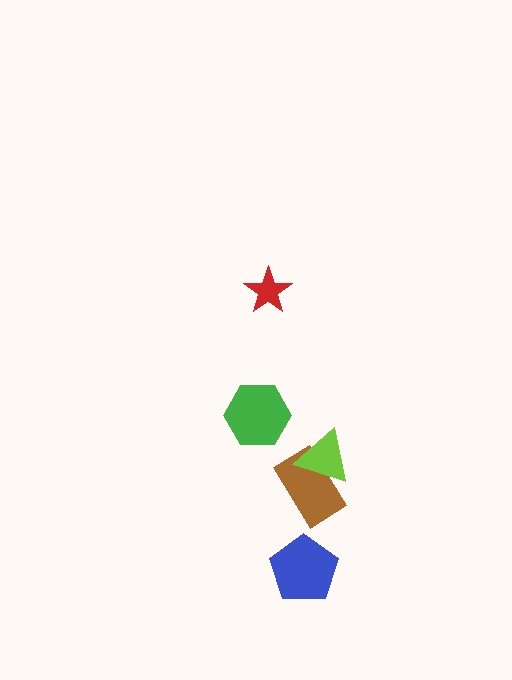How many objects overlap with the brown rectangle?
1 object overlaps with the brown rectangle.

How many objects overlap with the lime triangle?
1 object overlaps with the lime triangle.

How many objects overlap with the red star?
0 objects overlap with the red star.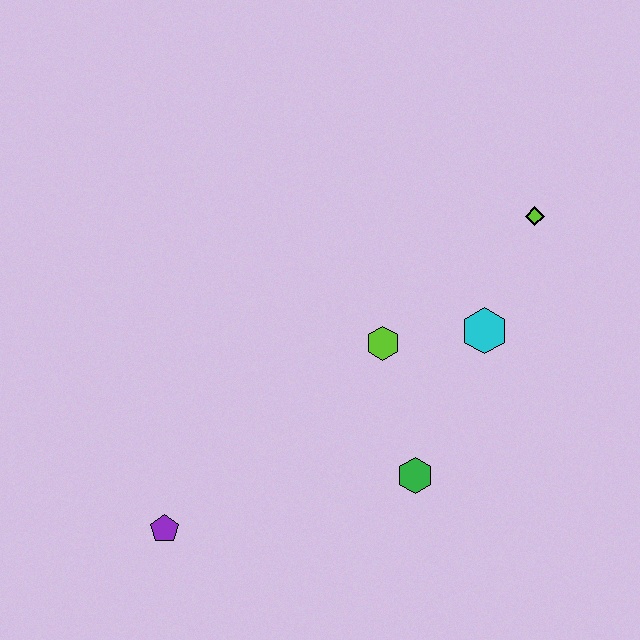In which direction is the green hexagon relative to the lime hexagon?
The green hexagon is below the lime hexagon.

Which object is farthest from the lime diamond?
The purple pentagon is farthest from the lime diamond.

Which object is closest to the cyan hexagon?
The lime hexagon is closest to the cyan hexagon.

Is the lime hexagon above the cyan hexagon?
No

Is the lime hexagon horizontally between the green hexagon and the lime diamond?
No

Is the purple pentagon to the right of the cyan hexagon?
No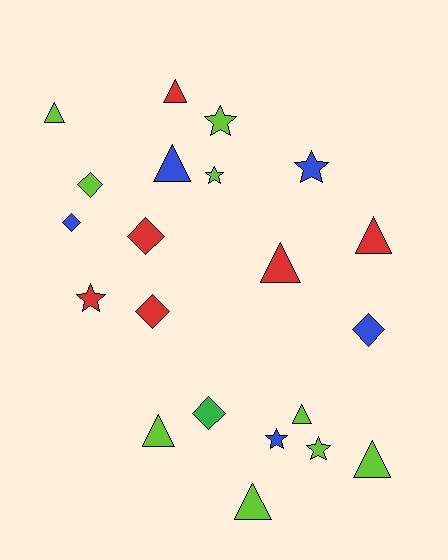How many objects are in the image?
There are 21 objects.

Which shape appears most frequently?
Triangle, with 9 objects.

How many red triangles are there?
There are 3 red triangles.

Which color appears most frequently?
Lime, with 9 objects.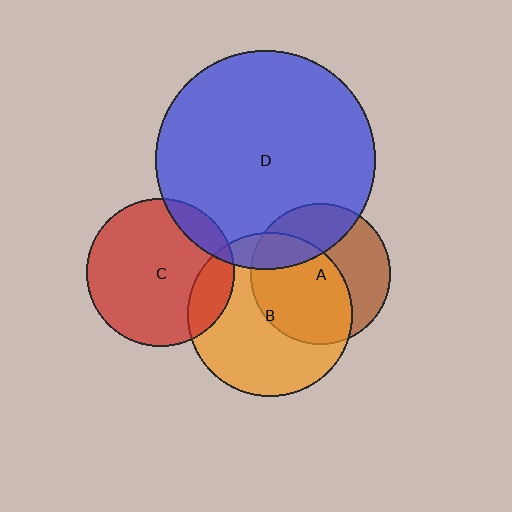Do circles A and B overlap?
Yes.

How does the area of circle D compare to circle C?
Approximately 2.2 times.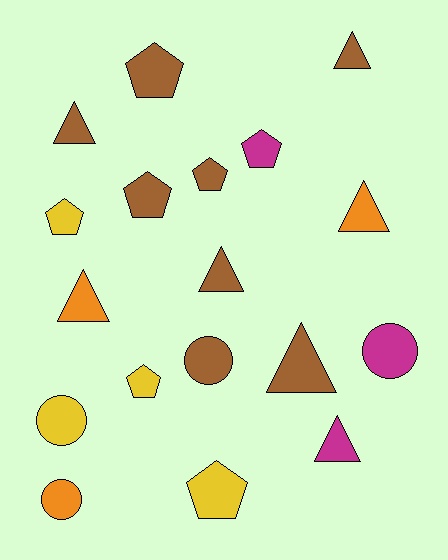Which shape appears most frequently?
Triangle, with 7 objects.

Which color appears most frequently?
Brown, with 8 objects.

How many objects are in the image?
There are 18 objects.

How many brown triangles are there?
There are 4 brown triangles.